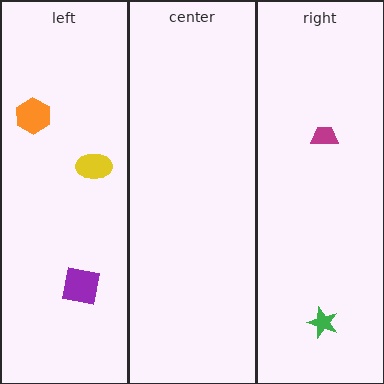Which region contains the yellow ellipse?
The left region.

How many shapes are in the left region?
3.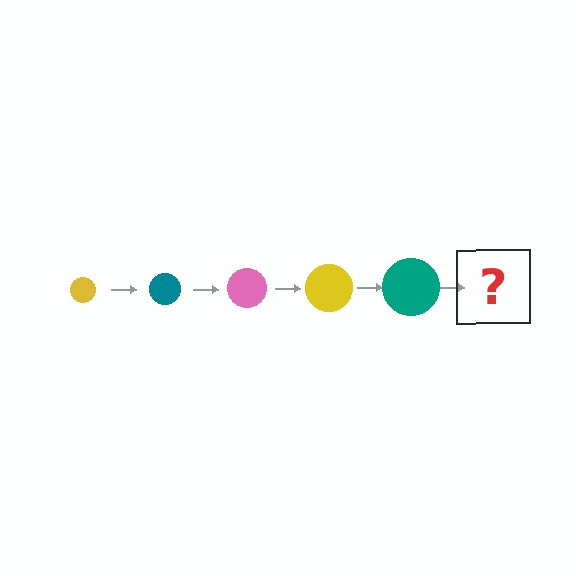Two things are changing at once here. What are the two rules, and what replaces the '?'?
The two rules are that the circle grows larger each step and the color cycles through yellow, teal, and pink. The '?' should be a pink circle, larger than the previous one.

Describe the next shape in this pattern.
It should be a pink circle, larger than the previous one.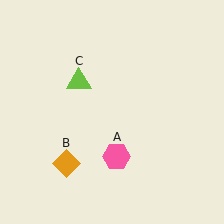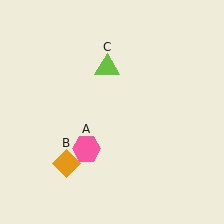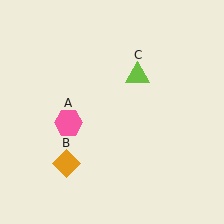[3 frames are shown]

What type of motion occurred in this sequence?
The pink hexagon (object A), lime triangle (object C) rotated clockwise around the center of the scene.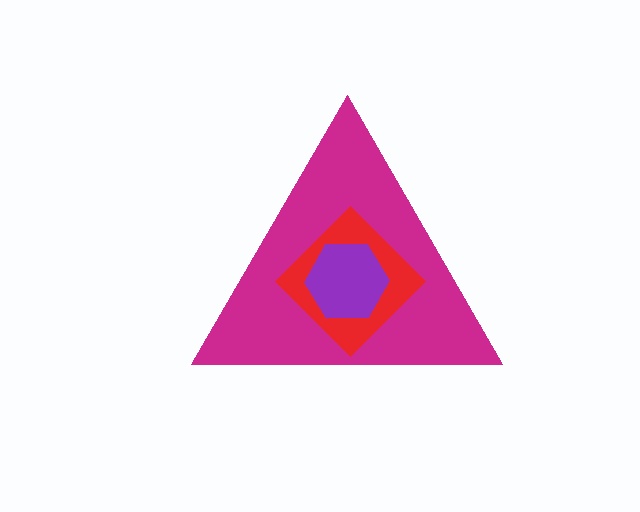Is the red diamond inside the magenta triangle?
Yes.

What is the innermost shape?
The purple hexagon.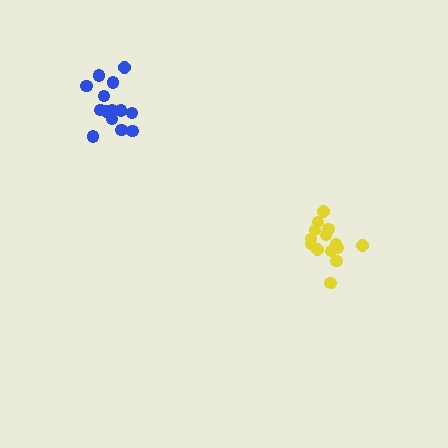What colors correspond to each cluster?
The clusters are colored: yellow, blue.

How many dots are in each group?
Group 1: 14 dots, Group 2: 16 dots (30 total).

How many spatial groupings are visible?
There are 2 spatial groupings.